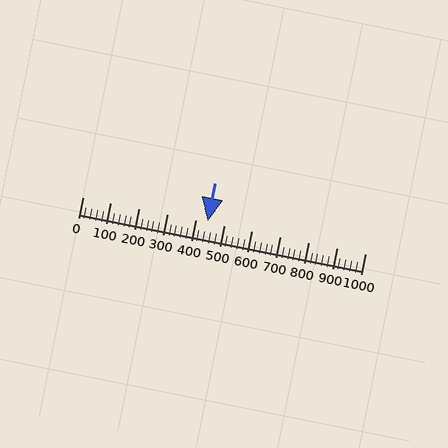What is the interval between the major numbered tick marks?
The major tick marks are spaced 100 units apart.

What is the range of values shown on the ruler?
The ruler shows values from 0 to 1000.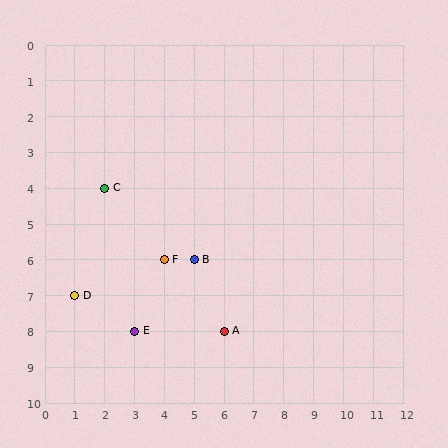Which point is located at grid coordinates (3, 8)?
Point E is at (3, 8).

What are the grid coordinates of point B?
Point B is at grid coordinates (5, 6).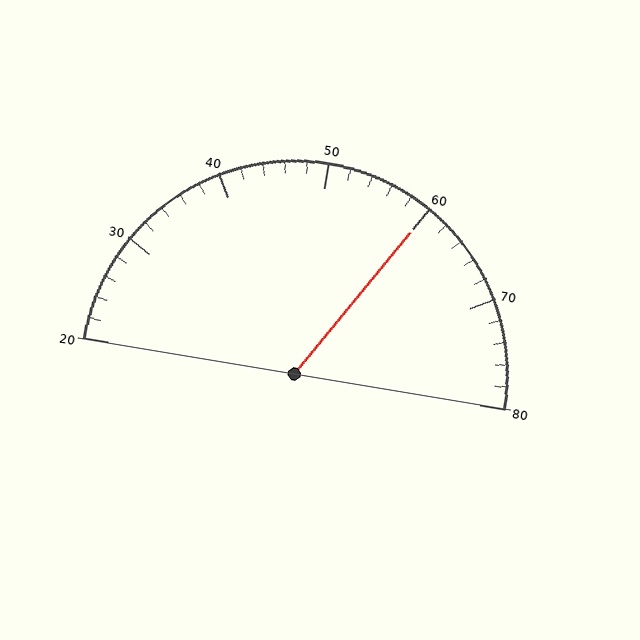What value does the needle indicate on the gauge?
The needle indicates approximately 60.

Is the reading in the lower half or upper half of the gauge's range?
The reading is in the upper half of the range (20 to 80).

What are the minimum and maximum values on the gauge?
The gauge ranges from 20 to 80.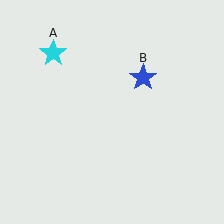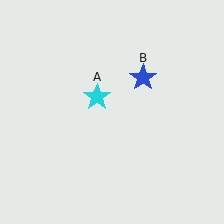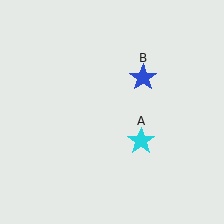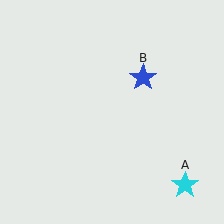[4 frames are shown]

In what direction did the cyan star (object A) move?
The cyan star (object A) moved down and to the right.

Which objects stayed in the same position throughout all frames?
Blue star (object B) remained stationary.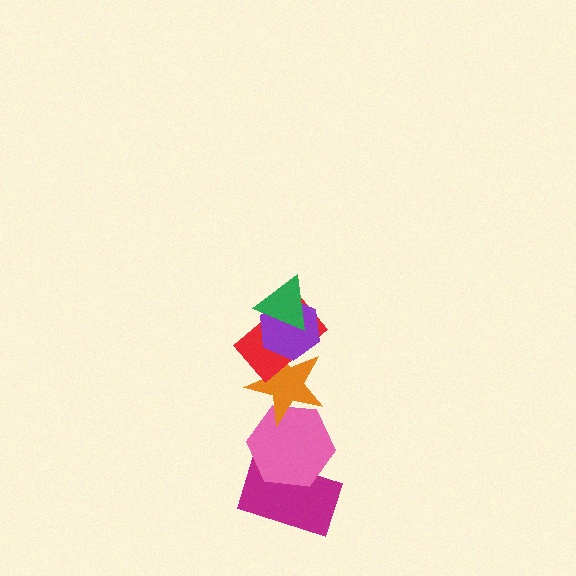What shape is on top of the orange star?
The red rectangle is on top of the orange star.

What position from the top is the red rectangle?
The red rectangle is 3rd from the top.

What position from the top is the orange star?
The orange star is 4th from the top.